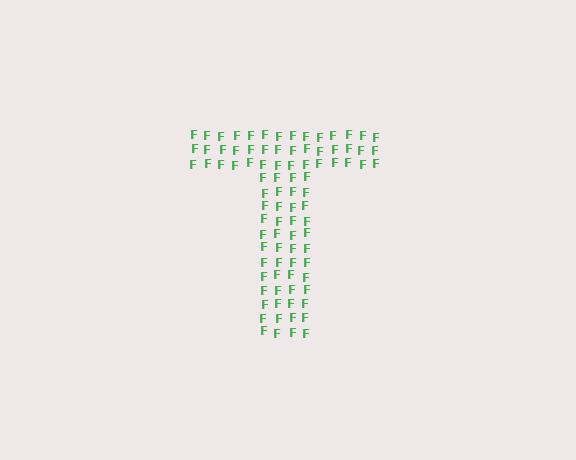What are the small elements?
The small elements are letter F's.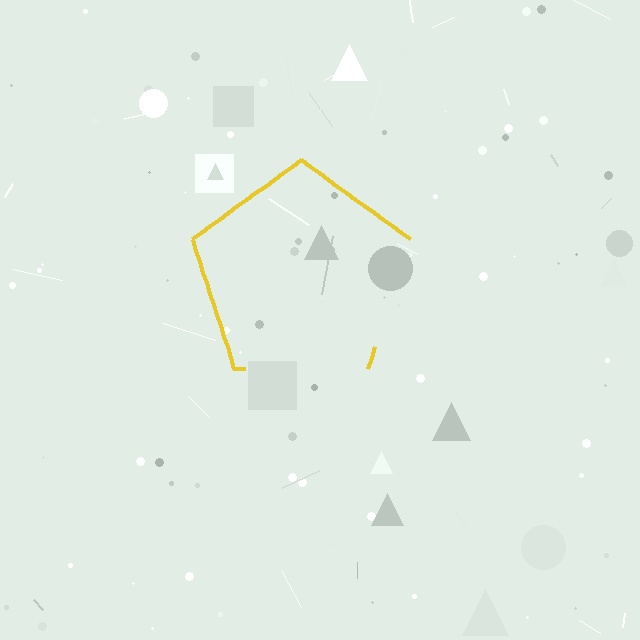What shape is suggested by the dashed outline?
The dashed outline suggests a pentagon.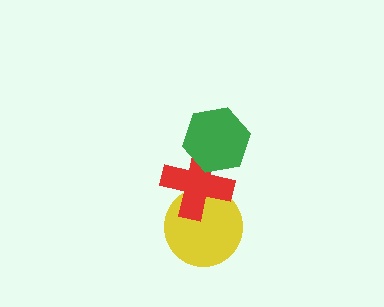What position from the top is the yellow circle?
The yellow circle is 3rd from the top.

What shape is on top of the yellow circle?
The red cross is on top of the yellow circle.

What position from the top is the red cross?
The red cross is 2nd from the top.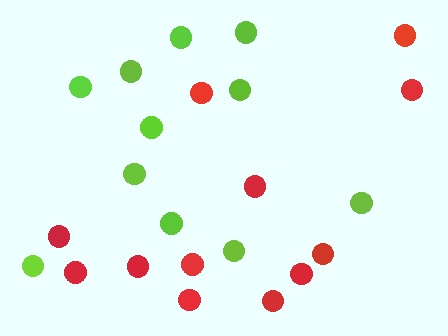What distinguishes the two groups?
There are 2 groups: one group of red circles (12) and one group of lime circles (11).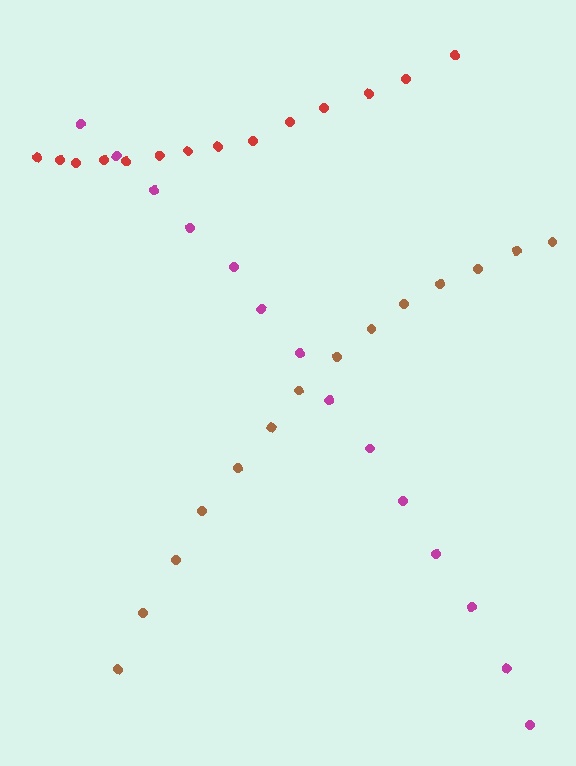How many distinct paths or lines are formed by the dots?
There are 3 distinct paths.